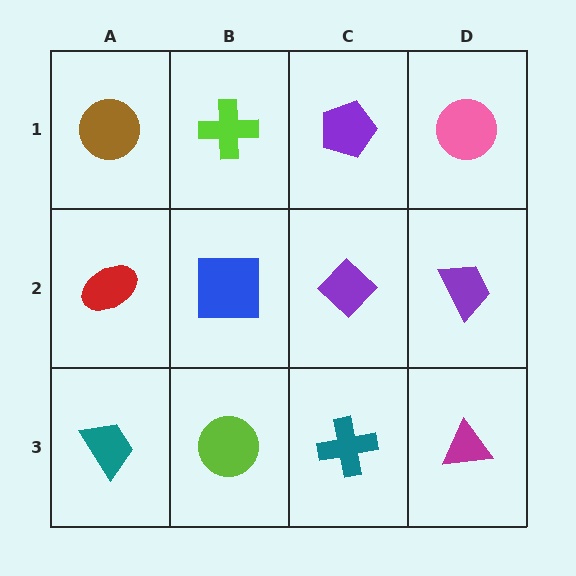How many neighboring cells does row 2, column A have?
3.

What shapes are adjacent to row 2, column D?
A pink circle (row 1, column D), a magenta triangle (row 3, column D), a purple diamond (row 2, column C).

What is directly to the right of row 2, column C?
A purple trapezoid.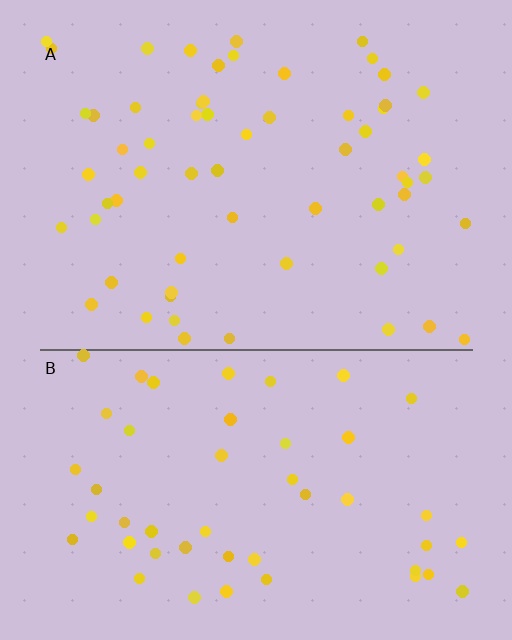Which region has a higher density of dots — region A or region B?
A (the top).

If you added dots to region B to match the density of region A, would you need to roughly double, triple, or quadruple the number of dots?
Approximately double.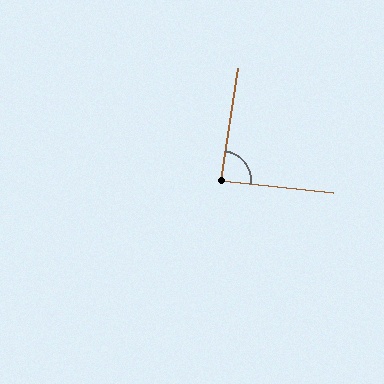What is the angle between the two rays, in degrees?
Approximately 87 degrees.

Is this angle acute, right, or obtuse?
It is approximately a right angle.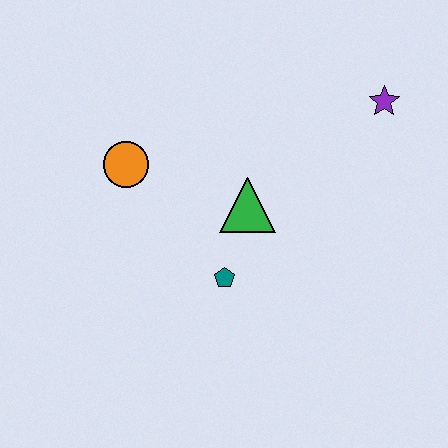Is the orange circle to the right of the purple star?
No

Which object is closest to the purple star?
The green triangle is closest to the purple star.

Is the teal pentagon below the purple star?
Yes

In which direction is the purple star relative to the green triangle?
The purple star is to the right of the green triangle.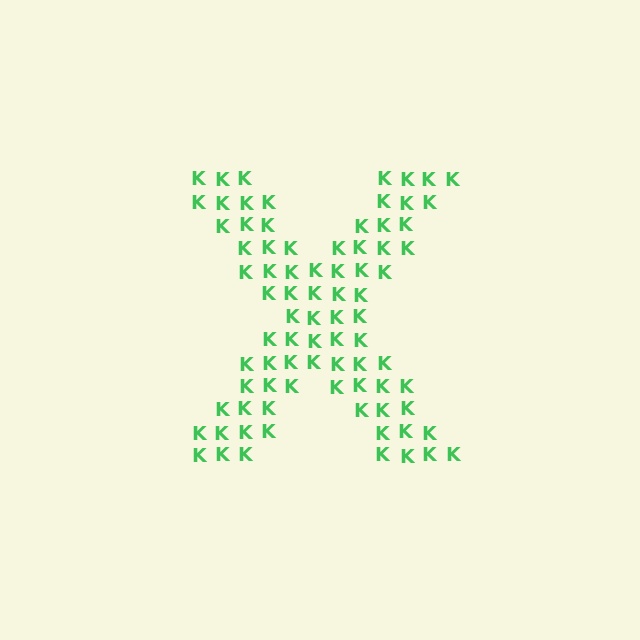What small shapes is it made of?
It is made of small letter K's.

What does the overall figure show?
The overall figure shows the letter X.